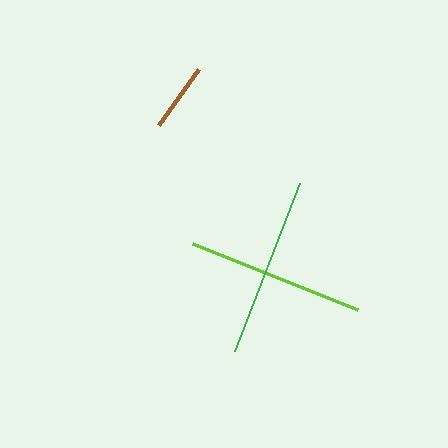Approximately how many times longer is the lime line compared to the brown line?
The lime line is approximately 2.6 times the length of the brown line.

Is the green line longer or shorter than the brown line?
The green line is longer than the brown line.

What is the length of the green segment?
The green segment is approximately 180 pixels long.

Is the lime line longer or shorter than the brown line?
The lime line is longer than the brown line.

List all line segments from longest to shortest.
From longest to shortest: green, lime, brown.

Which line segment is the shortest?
The brown line is the shortest at approximately 69 pixels.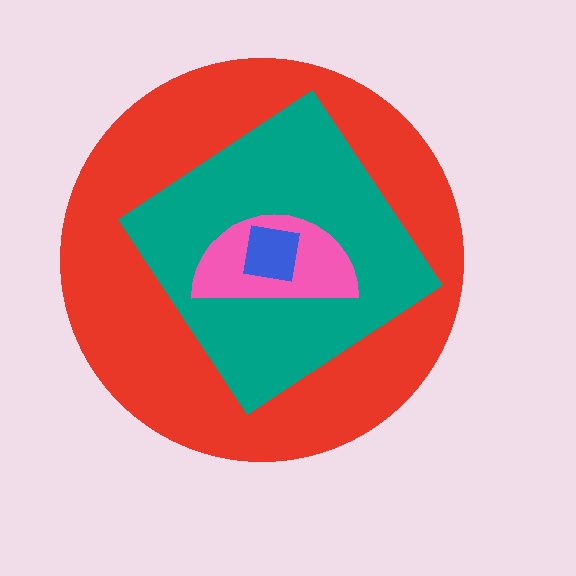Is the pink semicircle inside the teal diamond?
Yes.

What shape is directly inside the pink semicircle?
The blue square.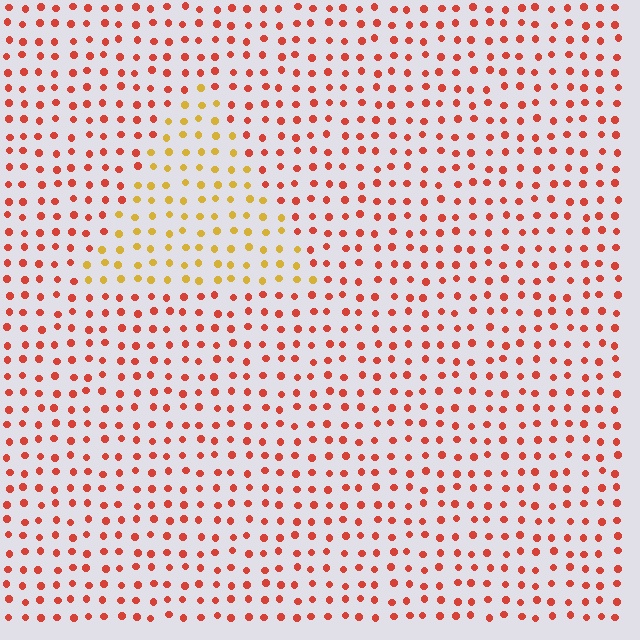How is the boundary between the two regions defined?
The boundary is defined purely by a slight shift in hue (about 42 degrees). Spacing, size, and orientation are identical on both sides.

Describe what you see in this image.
The image is filled with small red elements in a uniform arrangement. A triangle-shaped region is visible where the elements are tinted to a slightly different hue, forming a subtle color boundary.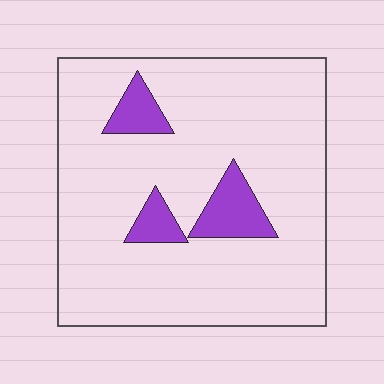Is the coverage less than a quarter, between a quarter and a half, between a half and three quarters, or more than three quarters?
Less than a quarter.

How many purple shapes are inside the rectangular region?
3.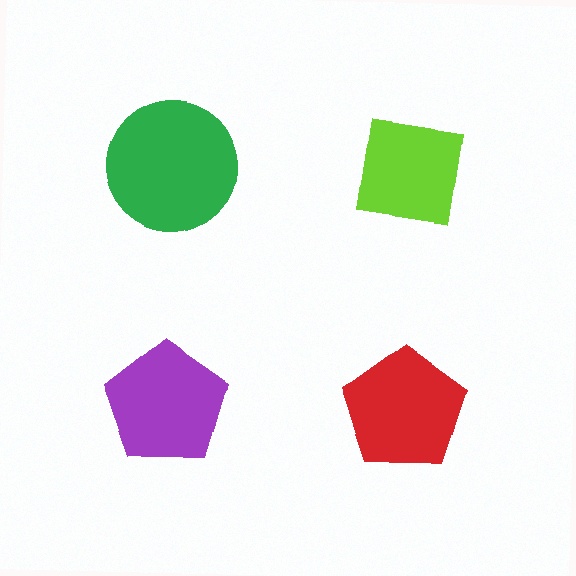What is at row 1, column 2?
A lime square.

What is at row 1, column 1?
A green circle.